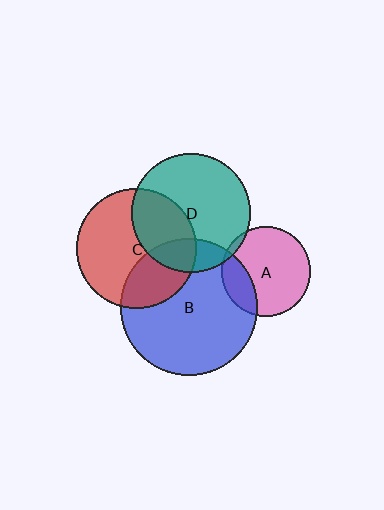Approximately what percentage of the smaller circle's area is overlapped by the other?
Approximately 30%.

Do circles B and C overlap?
Yes.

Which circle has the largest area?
Circle B (blue).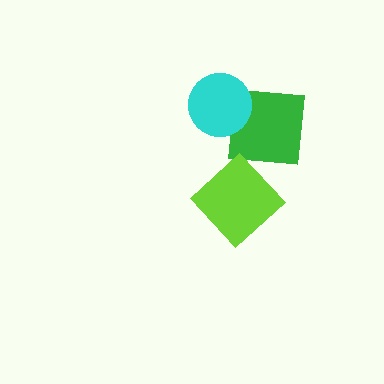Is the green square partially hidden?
Yes, it is partially covered by another shape.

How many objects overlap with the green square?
1 object overlaps with the green square.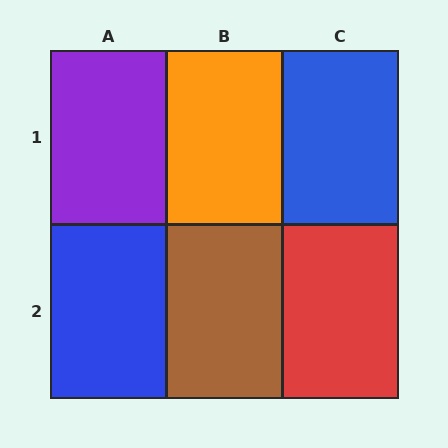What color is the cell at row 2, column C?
Red.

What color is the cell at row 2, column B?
Brown.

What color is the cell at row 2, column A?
Blue.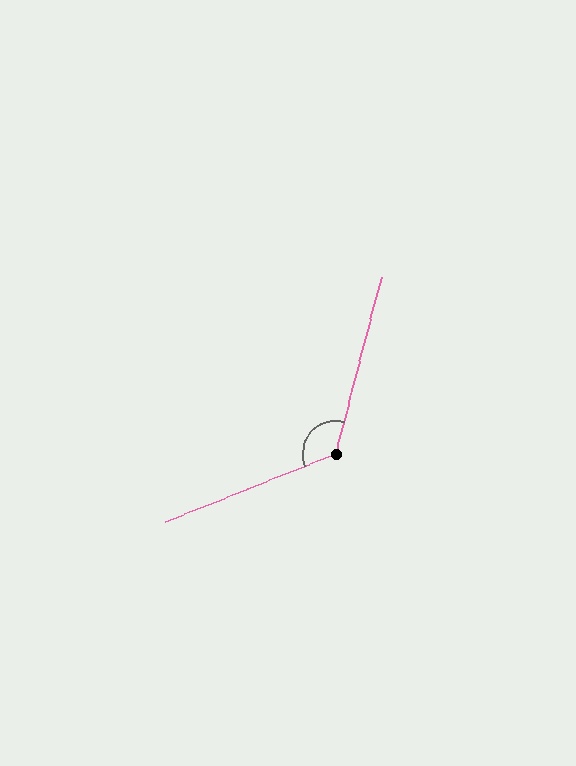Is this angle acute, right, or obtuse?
It is obtuse.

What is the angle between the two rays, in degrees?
Approximately 126 degrees.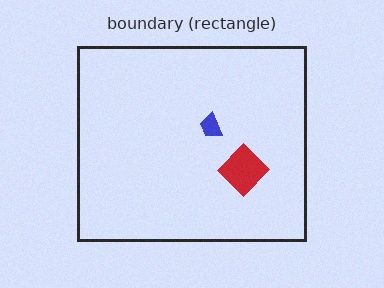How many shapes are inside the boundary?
2 inside, 0 outside.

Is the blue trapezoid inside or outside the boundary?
Inside.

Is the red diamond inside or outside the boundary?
Inside.